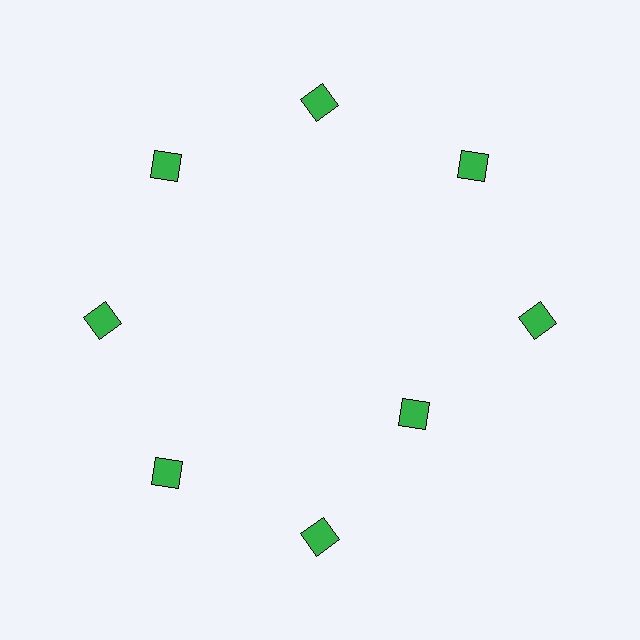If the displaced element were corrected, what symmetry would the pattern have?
It would have 8-fold rotational symmetry — the pattern would map onto itself every 45 degrees.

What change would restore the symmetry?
The symmetry would be restored by moving it outward, back onto the ring so that all 8 squares sit at equal angles and equal distance from the center.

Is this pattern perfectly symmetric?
No. The 8 green squares are arranged in a ring, but one element near the 4 o'clock position is pulled inward toward the center, breaking the 8-fold rotational symmetry.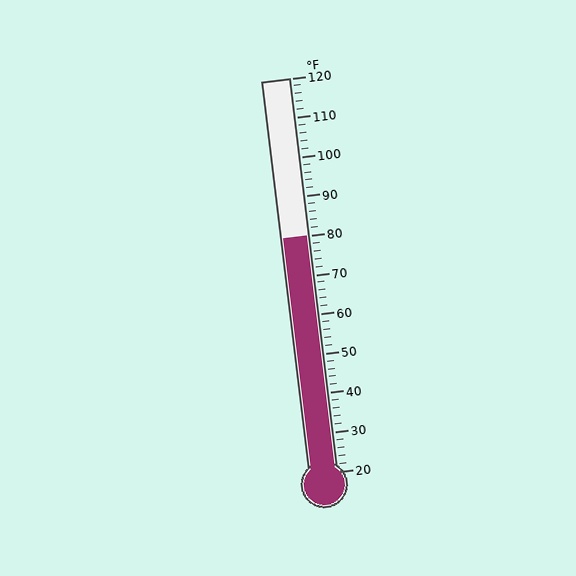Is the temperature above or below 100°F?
The temperature is below 100°F.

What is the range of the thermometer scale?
The thermometer scale ranges from 20°F to 120°F.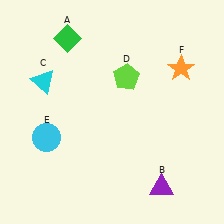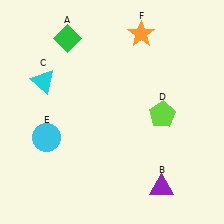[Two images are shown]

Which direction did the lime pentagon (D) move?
The lime pentagon (D) moved down.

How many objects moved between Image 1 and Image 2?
2 objects moved between the two images.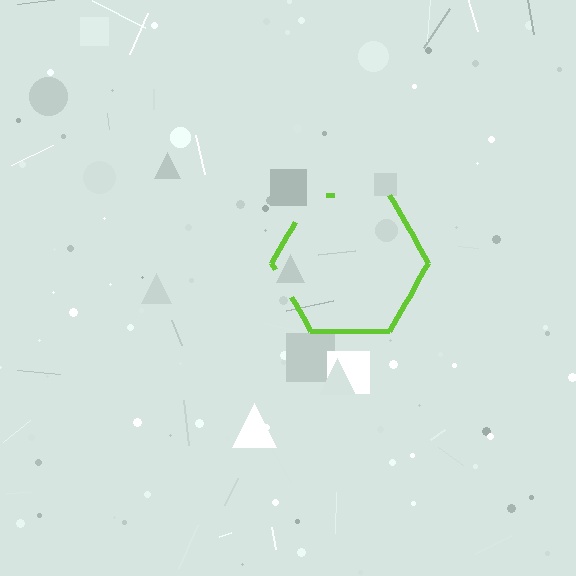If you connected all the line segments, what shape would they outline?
They would outline a hexagon.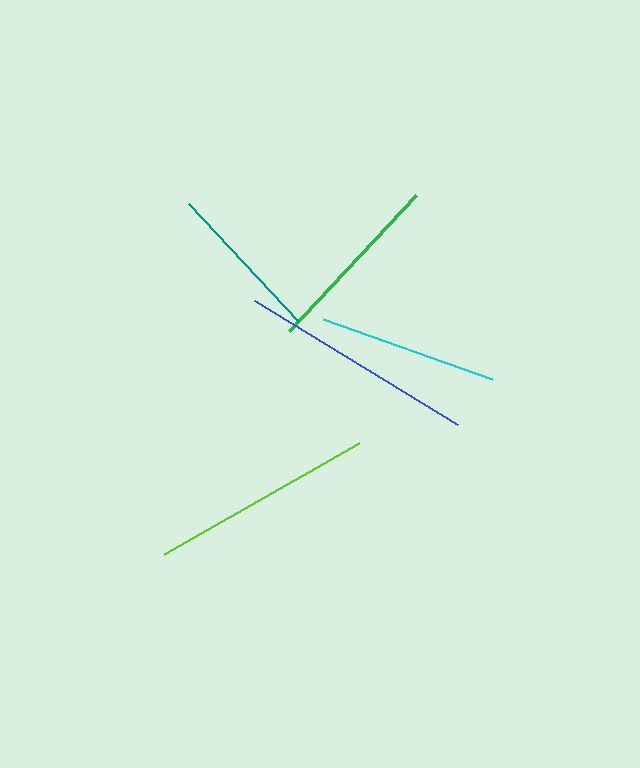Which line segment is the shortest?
The teal line is the shortest at approximately 162 pixels.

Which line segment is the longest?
The blue line is the longest at approximately 238 pixels.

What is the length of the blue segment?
The blue segment is approximately 238 pixels long.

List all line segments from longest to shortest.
From longest to shortest: blue, lime, green, cyan, teal.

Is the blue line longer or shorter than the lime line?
The blue line is longer than the lime line.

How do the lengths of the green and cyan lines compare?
The green and cyan lines are approximately the same length.